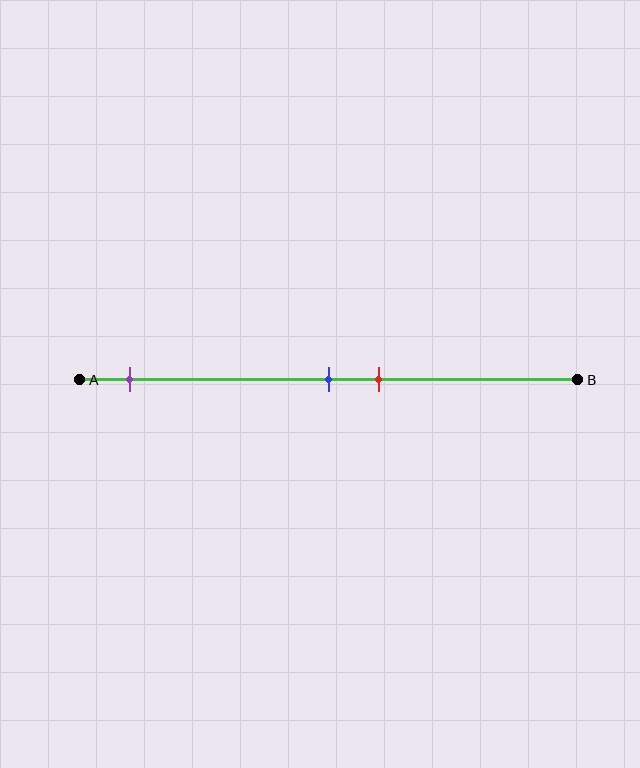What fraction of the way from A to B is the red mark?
The red mark is approximately 60% (0.6) of the way from A to B.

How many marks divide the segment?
There are 3 marks dividing the segment.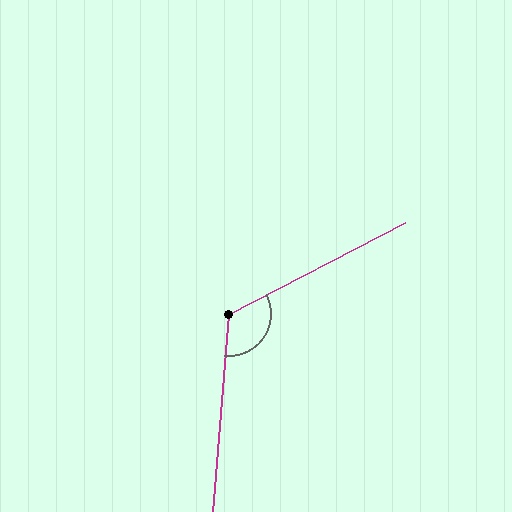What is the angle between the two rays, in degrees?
Approximately 122 degrees.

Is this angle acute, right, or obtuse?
It is obtuse.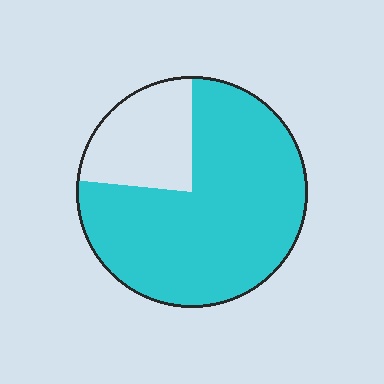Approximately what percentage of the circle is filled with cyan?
Approximately 75%.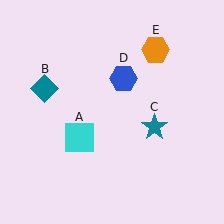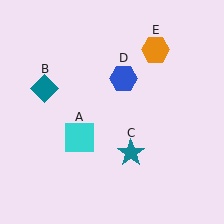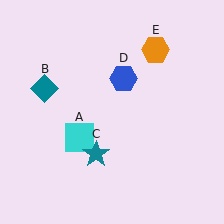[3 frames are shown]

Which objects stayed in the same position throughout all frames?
Cyan square (object A) and teal diamond (object B) and blue hexagon (object D) and orange hexagon (object E) remained stationary.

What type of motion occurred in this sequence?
The teal star (object C) rotated clockwise around the center of the scene.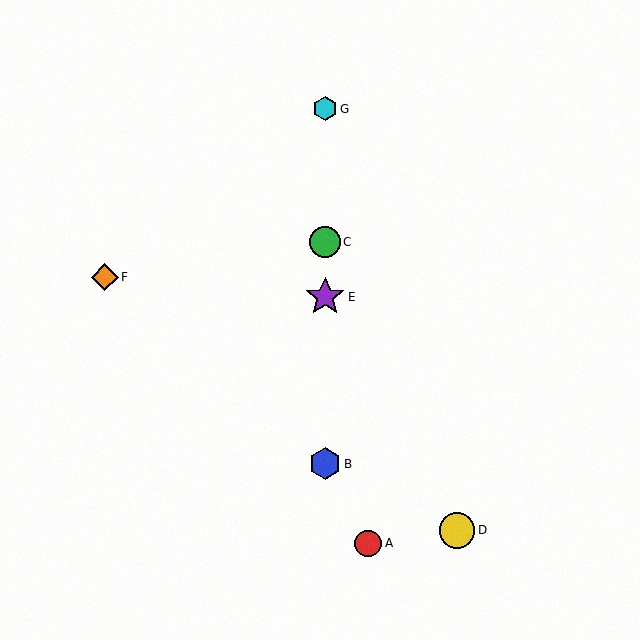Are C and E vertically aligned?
Yes, both are at x≈325.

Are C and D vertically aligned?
No, C is at x≈325 and D is at x≈457.